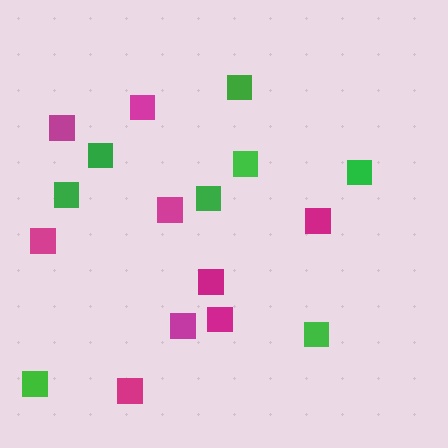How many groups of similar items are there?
There are 2 groups: one group of green squares (8) and one group of magenta squares (9).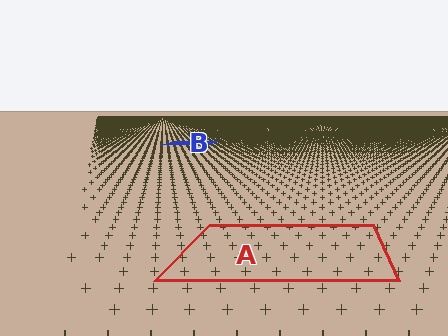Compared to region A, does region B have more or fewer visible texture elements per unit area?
Region B has more texture elements per unit area — they are packed more densely because it is farther away.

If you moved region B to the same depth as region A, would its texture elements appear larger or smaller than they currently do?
They would appear larger. At a closer depth, the same texture elements are projected at a bigger on-screen size.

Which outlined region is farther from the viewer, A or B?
Region B is farther from the viewer — the texture elements inside it appear smaller and more densely packed.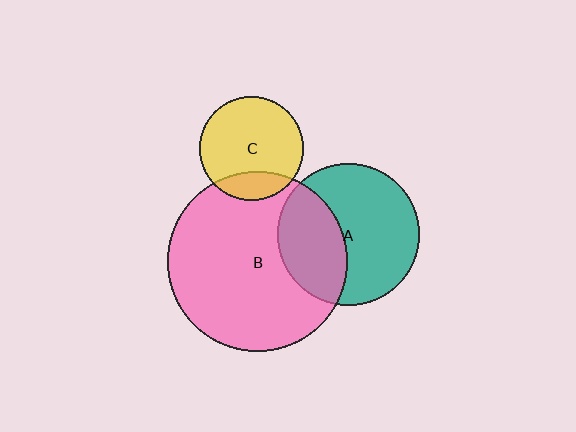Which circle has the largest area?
Circle B (pink).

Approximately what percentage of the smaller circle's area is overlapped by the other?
Approximately 40%.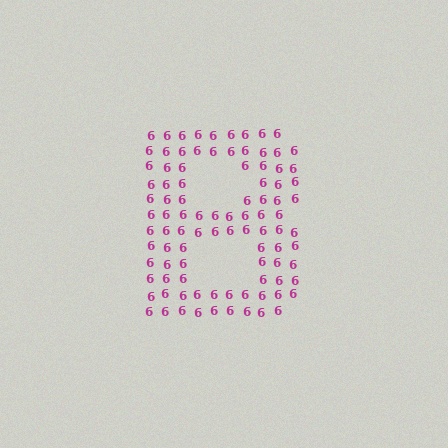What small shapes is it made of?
It is made of small digit 6's.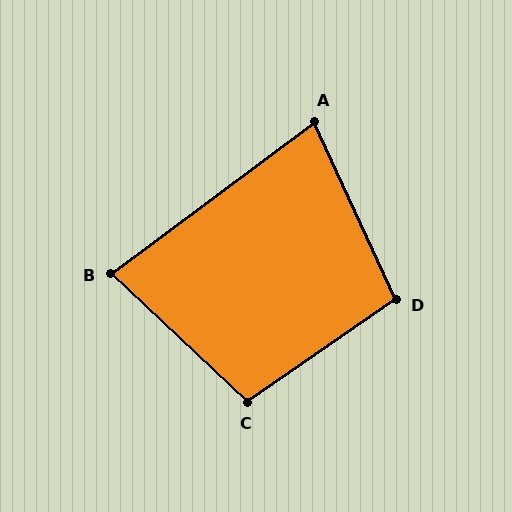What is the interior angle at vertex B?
Approximately 80 degrees (acute).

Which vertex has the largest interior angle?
C, at approximately 102 degrees.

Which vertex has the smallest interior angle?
A, at approximately 78 degrees.